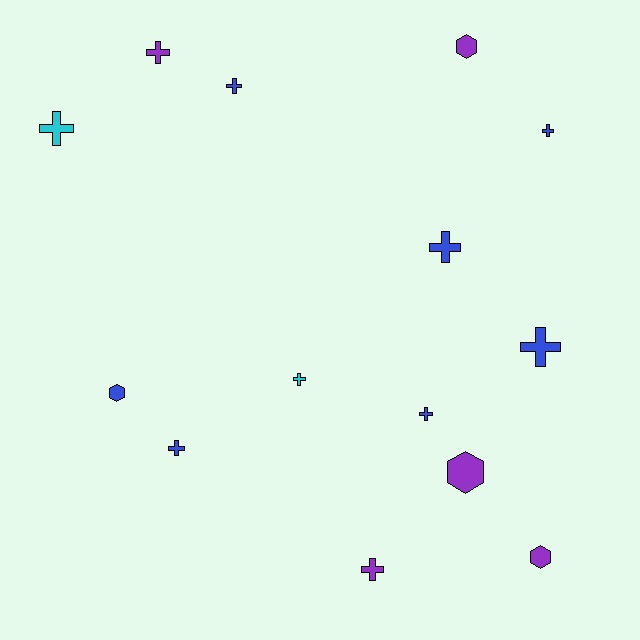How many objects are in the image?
There are 14 objects.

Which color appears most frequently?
Blue, with 7 objects.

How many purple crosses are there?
There are 2 purple crosses.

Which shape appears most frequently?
Cross, with 10 objects.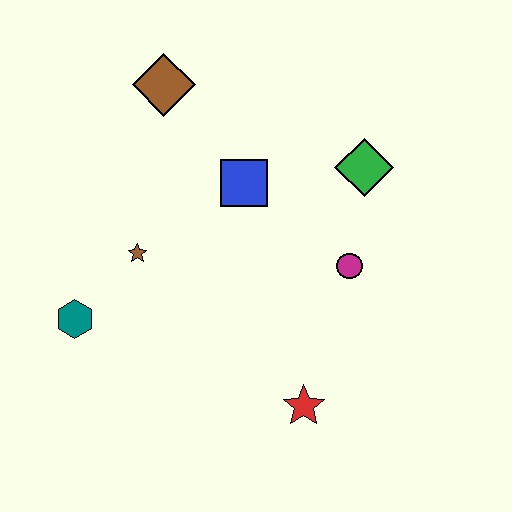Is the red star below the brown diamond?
Yes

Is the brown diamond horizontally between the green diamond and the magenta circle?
No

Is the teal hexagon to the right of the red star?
No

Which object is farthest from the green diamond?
The teal hexagon is farthest from the green diamond.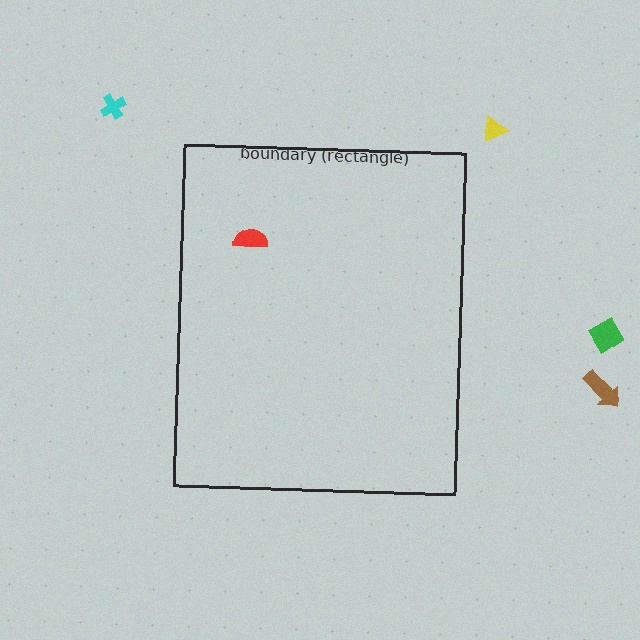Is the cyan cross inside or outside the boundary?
Outside.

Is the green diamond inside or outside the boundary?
Outside.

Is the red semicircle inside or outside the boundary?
Inside.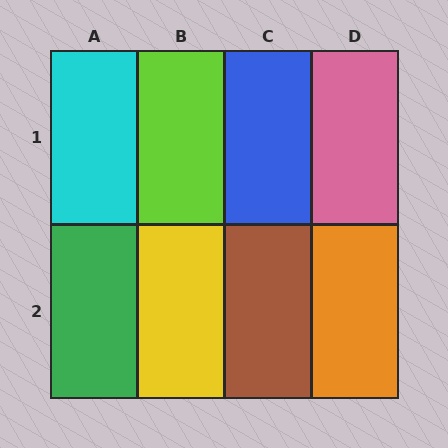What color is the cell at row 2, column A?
Green.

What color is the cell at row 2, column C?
Brown.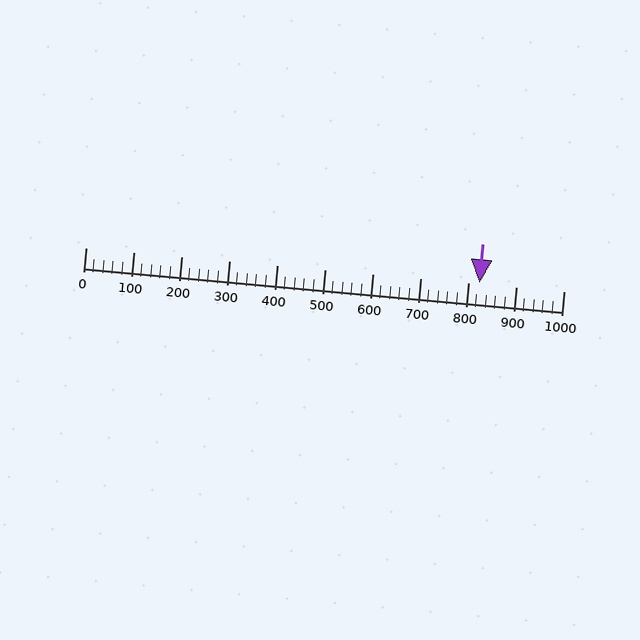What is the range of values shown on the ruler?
The ruler shows values from 0 to 1000.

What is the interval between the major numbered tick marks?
The major tick marks are spaced 100 units apart.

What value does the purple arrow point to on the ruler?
The purple arrow points to approximately 825.